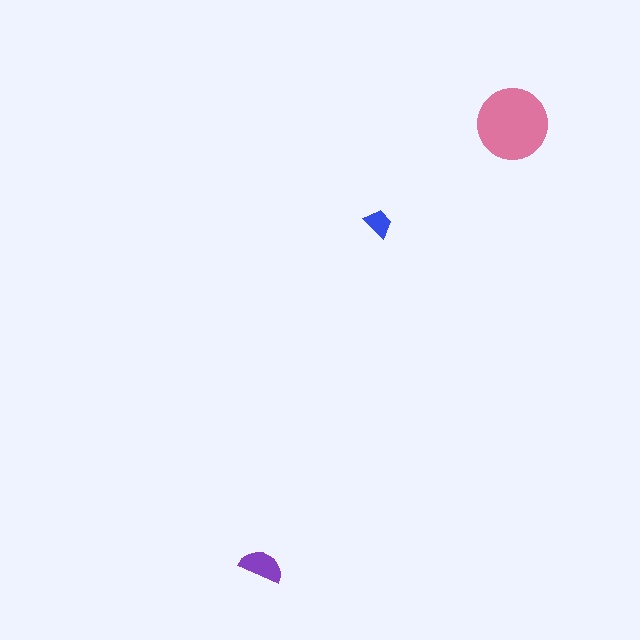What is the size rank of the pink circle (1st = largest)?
1st.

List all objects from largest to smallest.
The pink circle, the purple semicircle, the blue trapezoid.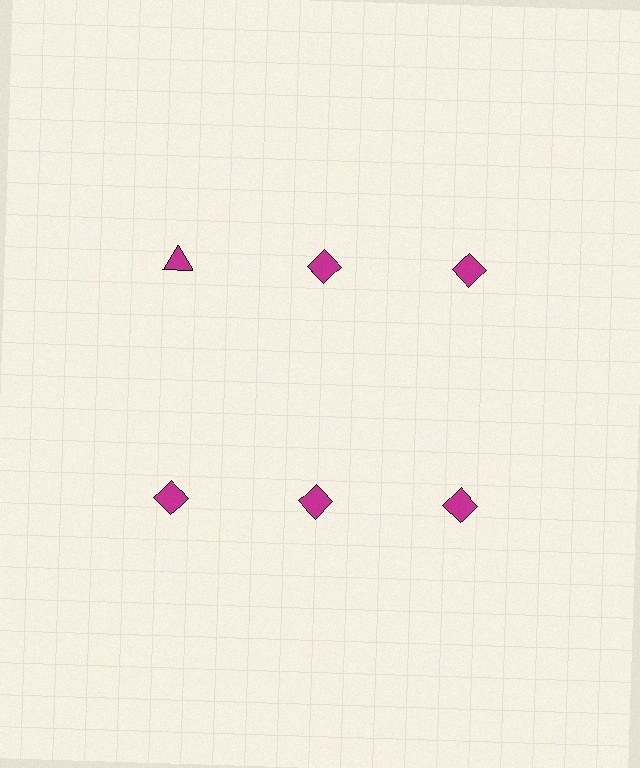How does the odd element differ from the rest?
It has a different shape: triangle instead of diamond.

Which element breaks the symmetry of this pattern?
The magenta triangle in the top row, leftmost column breaks the symmetry. All other shapes are magenta diamonds.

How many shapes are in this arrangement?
There are 6 shapes arranged in a grid pattern.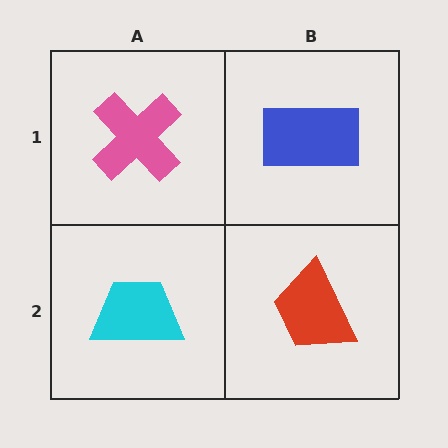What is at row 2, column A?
A cyan trapezoid.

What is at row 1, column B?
A blue rectangle.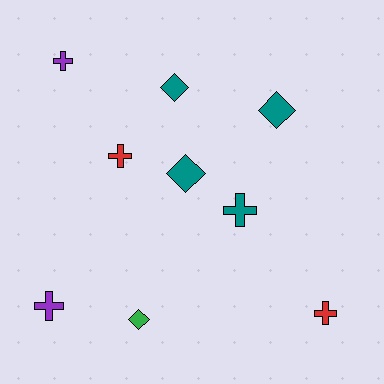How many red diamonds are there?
There are no red diamonds.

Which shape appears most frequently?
Cross, with 5 objects.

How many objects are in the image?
There are 9 objects.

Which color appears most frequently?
Teal, with 4 objects.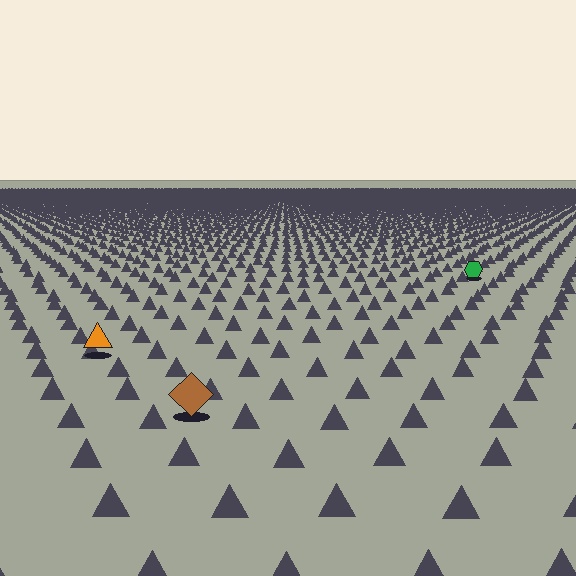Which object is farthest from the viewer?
The green hexagon is farthest from the viewer. It appears smaller and the ground texture around it is denser.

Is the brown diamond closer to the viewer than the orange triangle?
Yes. The brown diamond is closer — you can tell from the texture gradient: the ground texture is coarser near it.